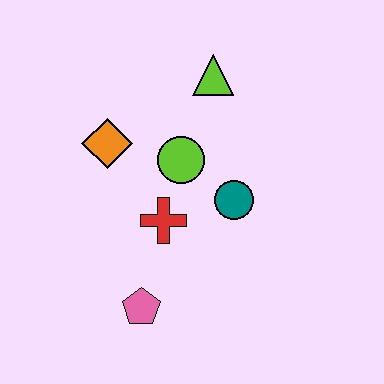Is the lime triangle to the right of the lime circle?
Yes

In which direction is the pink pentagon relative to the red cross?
The pink pentagon is below the red cross.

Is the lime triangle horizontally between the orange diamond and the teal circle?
Yes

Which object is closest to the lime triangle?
The lime circle is closest to the lime triangle.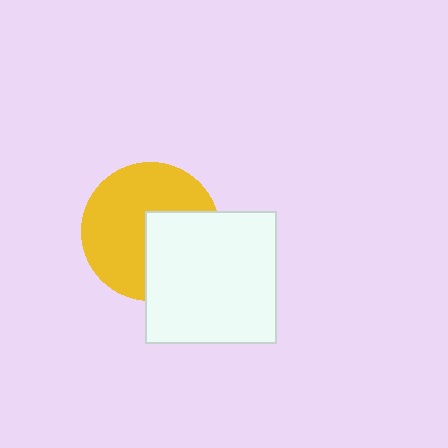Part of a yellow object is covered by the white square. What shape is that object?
It is a circle.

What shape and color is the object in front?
The object in front is a white square.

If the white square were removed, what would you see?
You would see the complete yellow circle.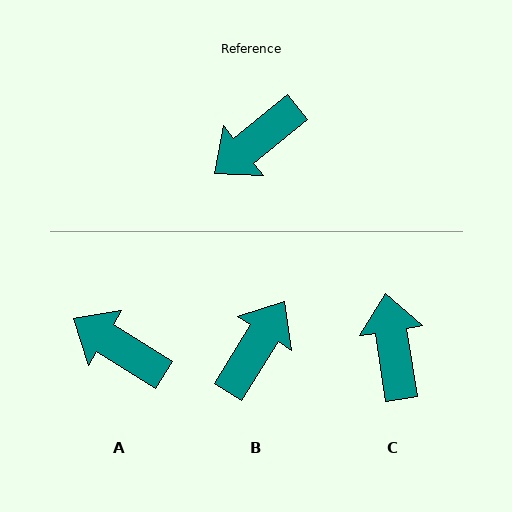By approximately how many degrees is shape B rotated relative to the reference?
Approximately 161 degrees clockwise.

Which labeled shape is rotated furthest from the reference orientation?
B, about 161 degrees away.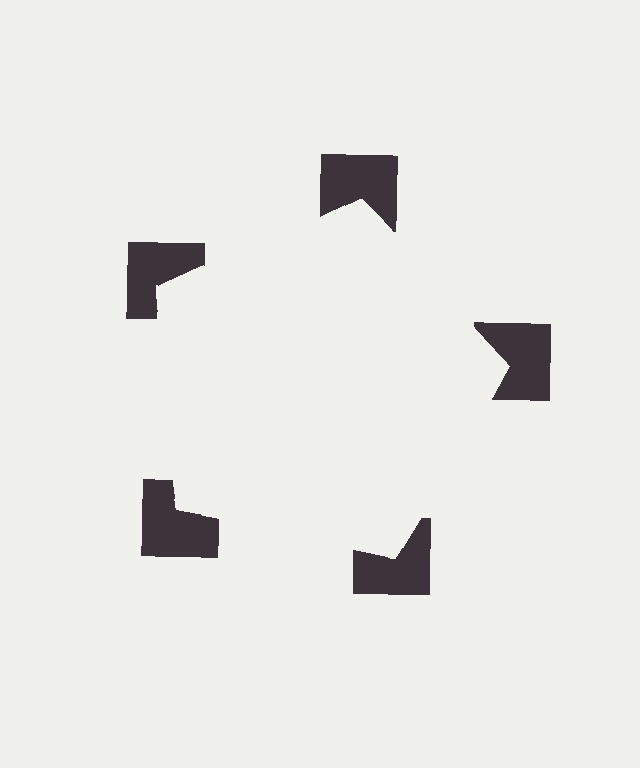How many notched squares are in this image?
There are 5 — one at each vertex of the illusory pentagon.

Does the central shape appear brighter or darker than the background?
It typically appears slightly brighter than the background, even though no actual brightness change is drawn.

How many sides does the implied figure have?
5 sides.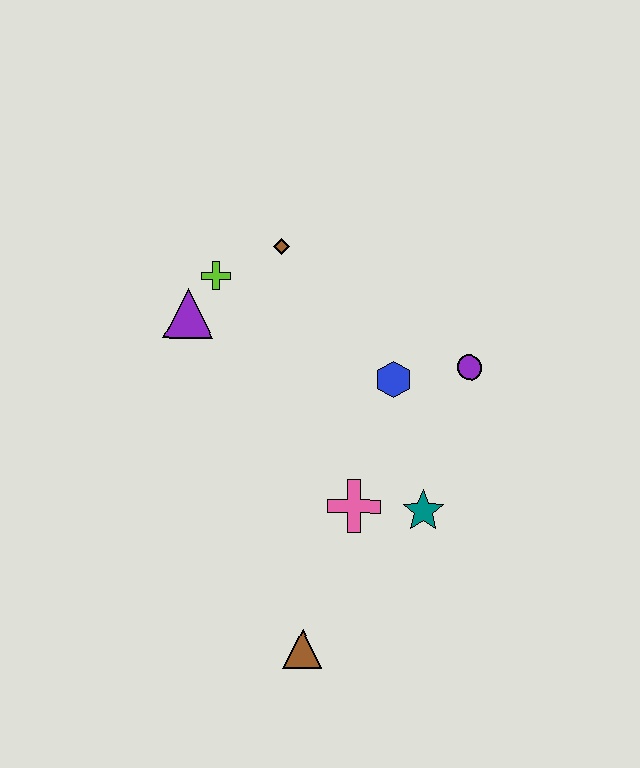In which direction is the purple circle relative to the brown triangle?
The purple circle is above the brown triangle.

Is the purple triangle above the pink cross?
Yes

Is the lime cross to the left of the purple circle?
Yes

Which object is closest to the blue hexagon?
The purple circle is closest to the blue hexagon.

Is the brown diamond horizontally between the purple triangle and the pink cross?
Yes